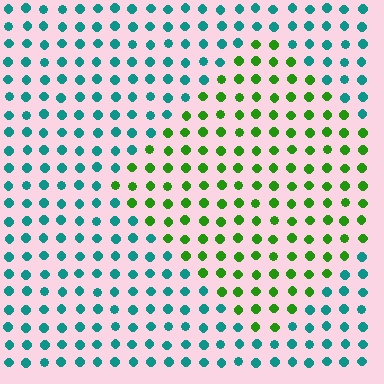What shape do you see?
I see a diamond.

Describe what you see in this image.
The image is filled with small teal elements in a uniform arrangement. A diamond-shaped region is visible where the elements are tinted to a slightly different hue, forming a subtle color boundary.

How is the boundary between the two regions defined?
The boundary is defined purely by a slight shift in hue (about 64 degrees). Spacing, size, and orientation are identical on both sides.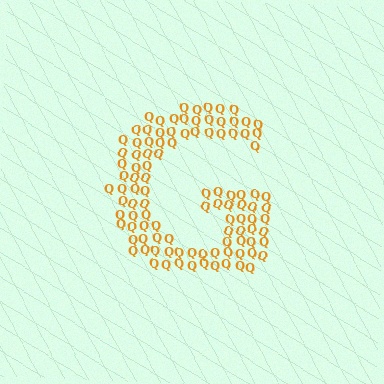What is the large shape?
The large shape is the letter G.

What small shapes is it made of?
It is made of small letter Q's.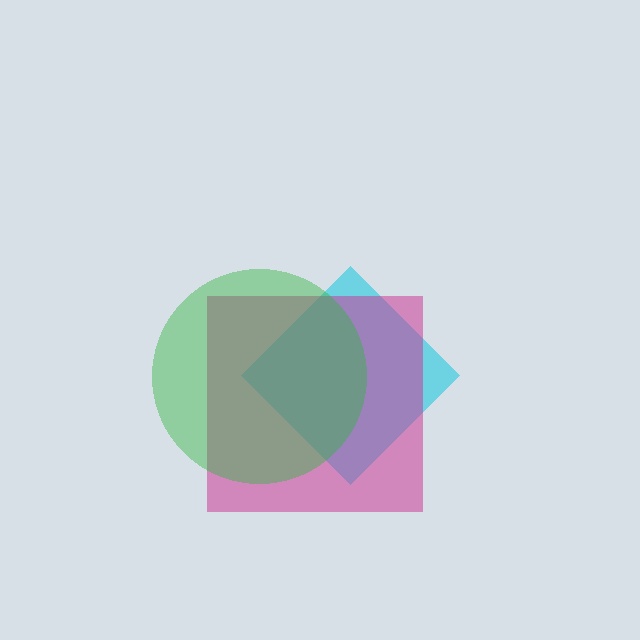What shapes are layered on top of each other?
The layered shapes are: a cyan diamond, a magenta square, a green circle.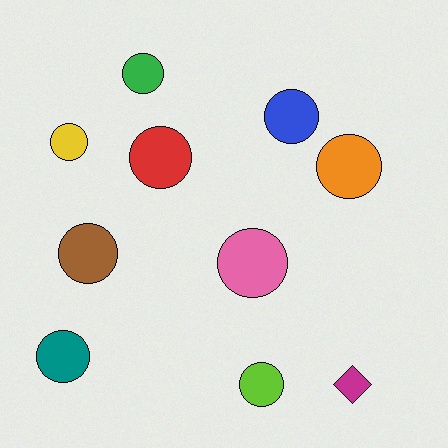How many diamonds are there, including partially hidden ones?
There is 1 diamond.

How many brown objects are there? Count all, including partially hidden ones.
There is 1 brown object.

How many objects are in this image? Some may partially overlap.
There are 10 objects.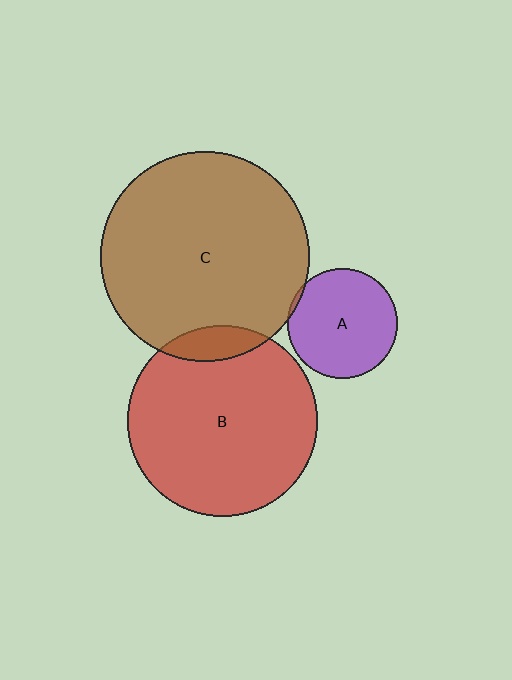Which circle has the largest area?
Circle C (brown).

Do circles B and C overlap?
Yes.